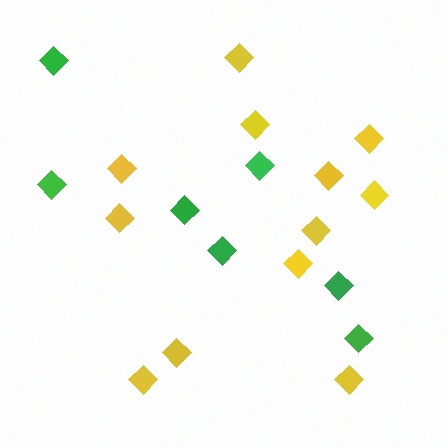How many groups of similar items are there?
There are 2 groups: one group of yellow diamonds (12) and one group of green diamonds (7).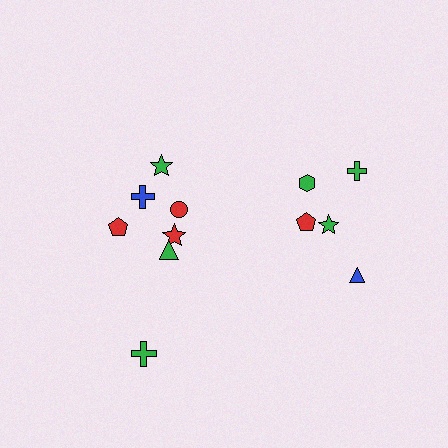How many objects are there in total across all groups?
There are 12 objects.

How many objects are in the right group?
There are 5 objects.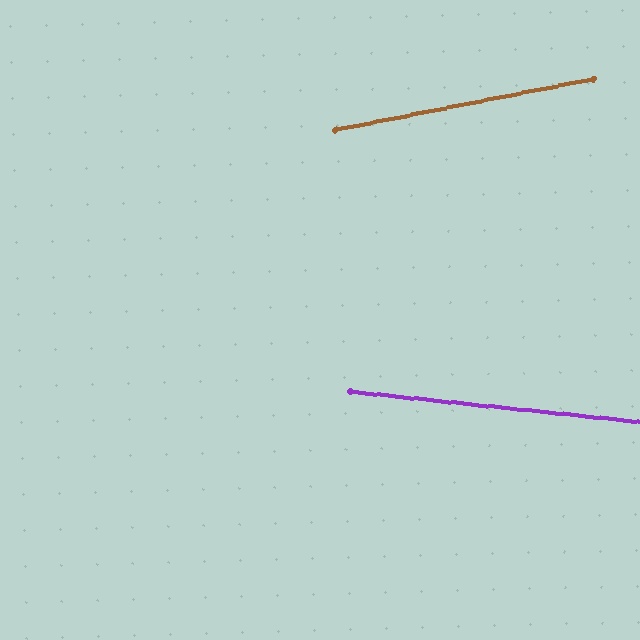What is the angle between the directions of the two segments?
Approximately 17 degrees.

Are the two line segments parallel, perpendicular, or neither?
Neither parallel nor perpendicular — they differ by about 17°.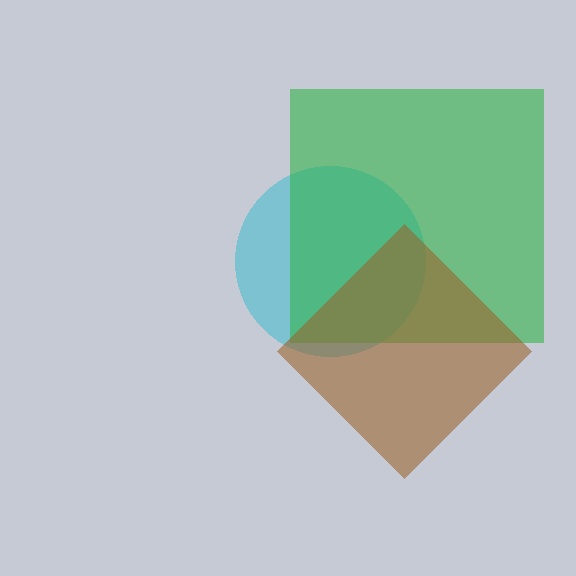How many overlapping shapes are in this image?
There are 3 overlapping shapes in the image.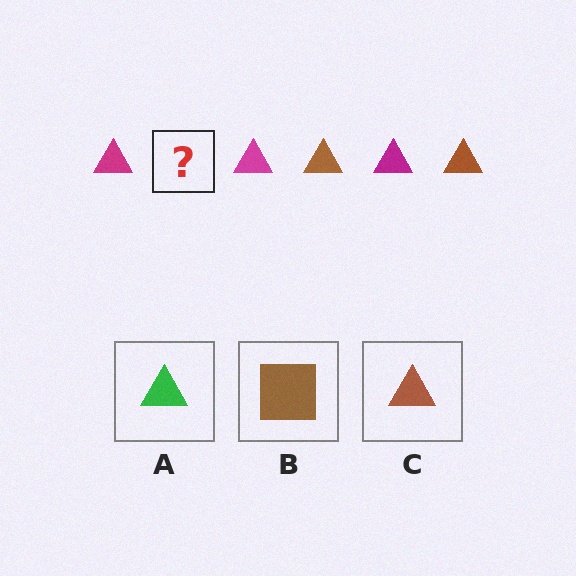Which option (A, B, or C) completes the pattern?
C.